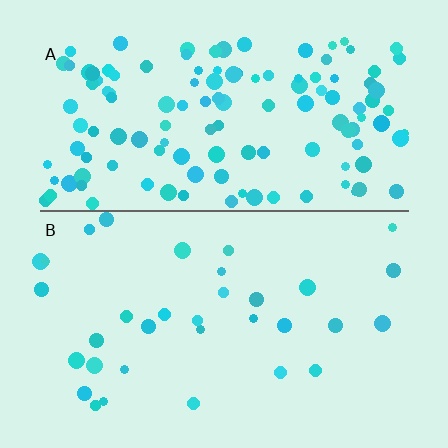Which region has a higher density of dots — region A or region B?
A (the top).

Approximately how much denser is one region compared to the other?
Approximately 3.7× — region A over region B.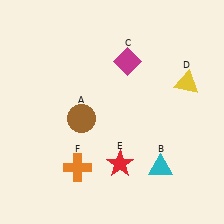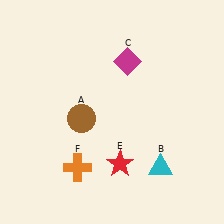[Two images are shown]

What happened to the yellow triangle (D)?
The yellow triangle (D) was removed in Image 2. It was in the top-right area of Image 1.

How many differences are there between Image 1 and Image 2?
There is 1 difference between the two images.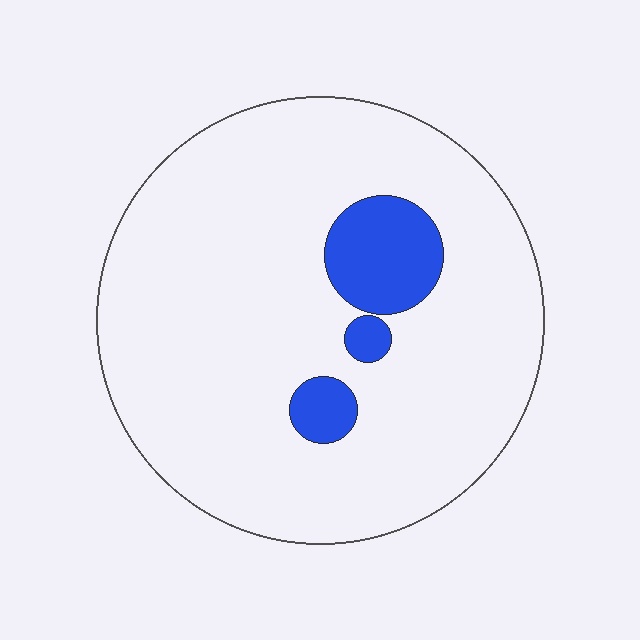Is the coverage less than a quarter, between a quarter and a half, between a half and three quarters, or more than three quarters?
Less than a quarter.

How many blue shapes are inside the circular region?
3.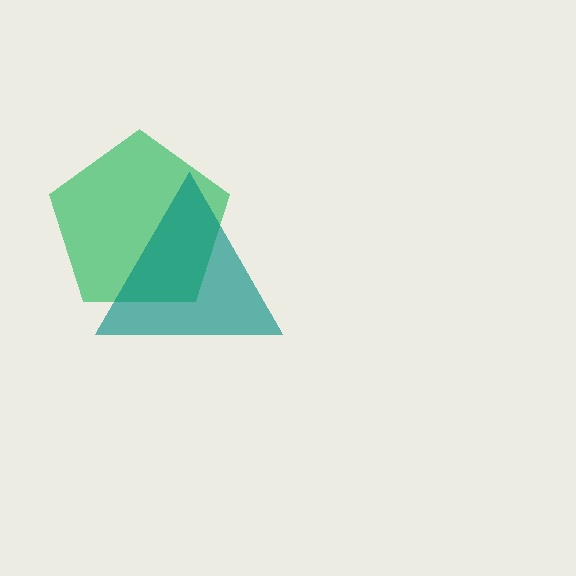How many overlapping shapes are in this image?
There are 2 overlapping shapes in the image.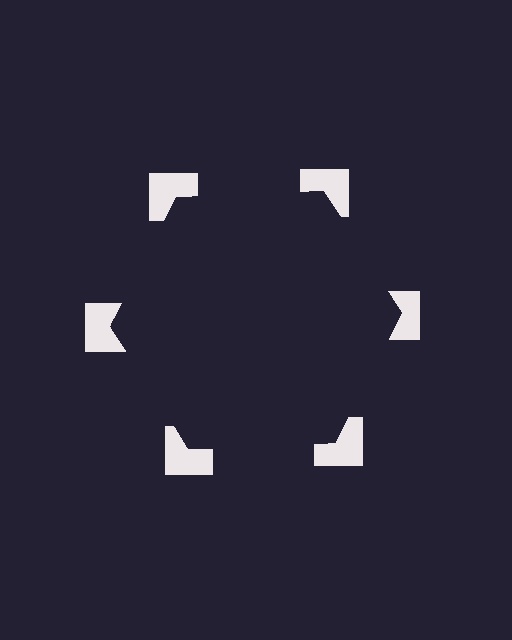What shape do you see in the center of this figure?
An illusory hexagon — its edges are inferred from the aligned wedge cuts in the notched squares, not physically drawn.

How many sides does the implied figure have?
6 sides.